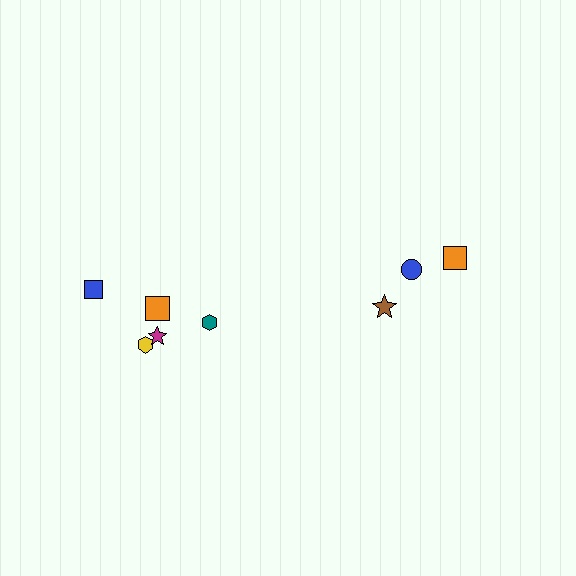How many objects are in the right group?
There are 3 objects.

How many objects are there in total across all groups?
There are 8 objects.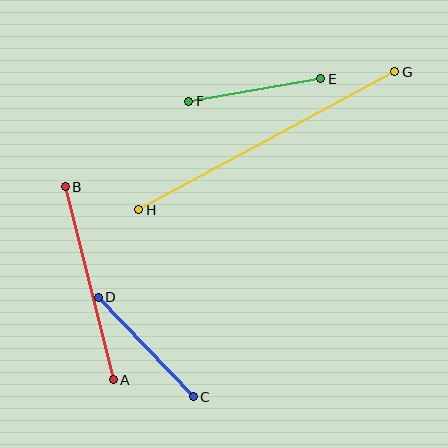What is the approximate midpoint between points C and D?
The midpoint is at approximately (146, 347) pixels.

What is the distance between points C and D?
The distance is approximately 137 pixels.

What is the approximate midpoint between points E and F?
The midpoint is at approximately (255, 90) pixels.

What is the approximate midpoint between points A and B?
The midpoint is at approximately (89, 283) pixels.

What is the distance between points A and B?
The distance is approximately 199 pixels.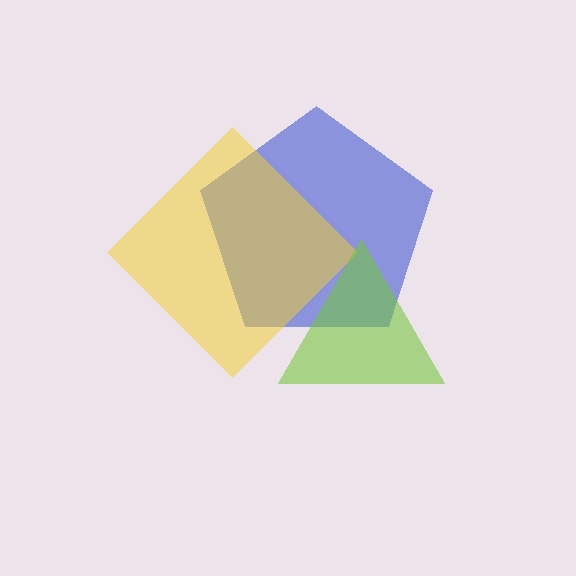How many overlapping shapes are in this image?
There are 3 overlapping shapes in the image.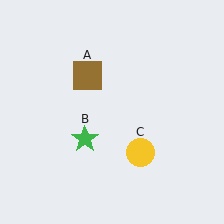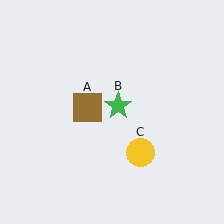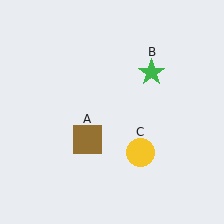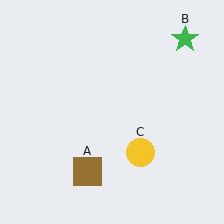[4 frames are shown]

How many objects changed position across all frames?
2 objects changed position: brown square (object A), green star (object B).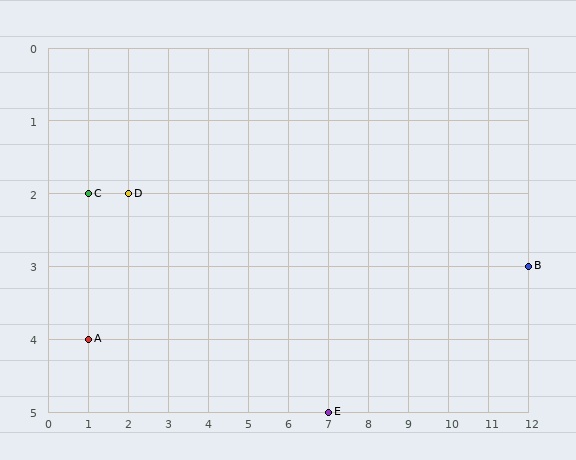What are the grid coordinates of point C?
Point C is at grid coordinates (1, 2).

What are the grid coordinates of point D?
Point D is at grid coordinates (2, 2).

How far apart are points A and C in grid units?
Points A and C are 2 rows apart.